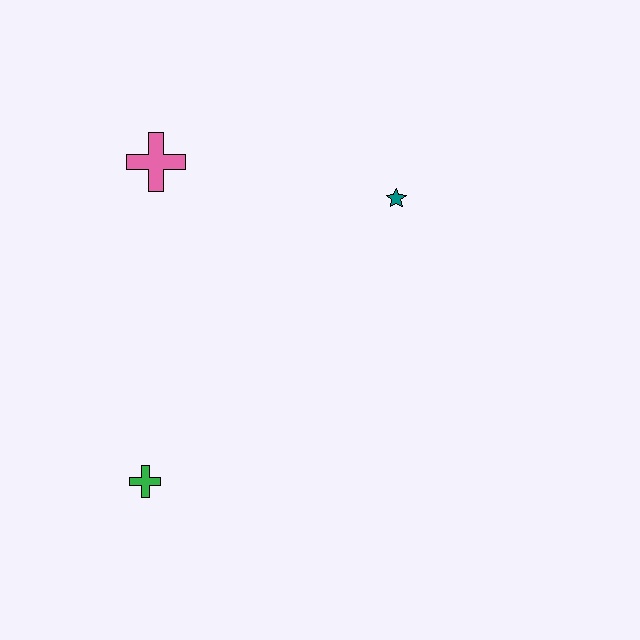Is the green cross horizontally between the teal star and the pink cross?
No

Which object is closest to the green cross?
The pink cross is closest to the green cross.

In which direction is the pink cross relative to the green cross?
The pink cross is above the green cross.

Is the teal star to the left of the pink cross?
No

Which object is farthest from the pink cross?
The green cross is farthest from the pink cross.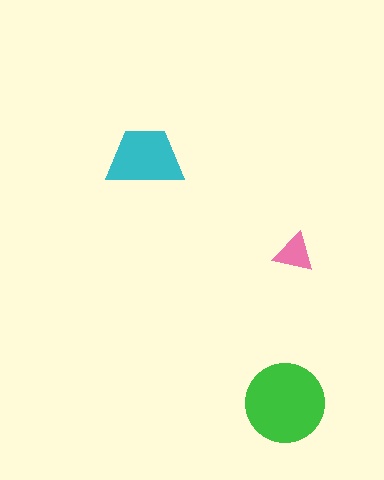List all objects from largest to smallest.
The green circle, the cyan trapezoid, the pink triangle.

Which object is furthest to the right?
The pink triangle is rightmost.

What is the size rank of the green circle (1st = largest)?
1st.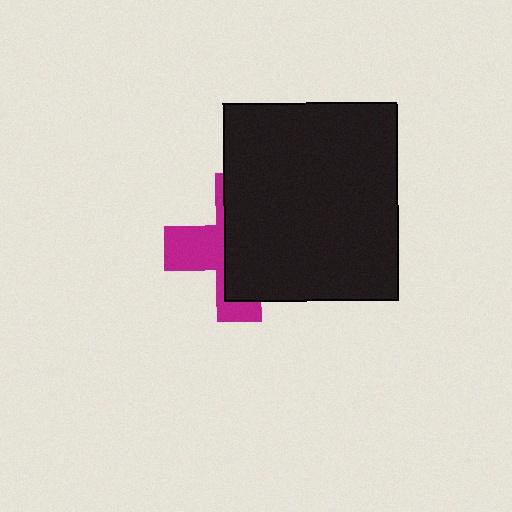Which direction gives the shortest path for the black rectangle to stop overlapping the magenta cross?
Moving right gives the shortest separation.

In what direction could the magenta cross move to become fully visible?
The magenta cross could move left. That would shift it out from behind the black rectangle entirely.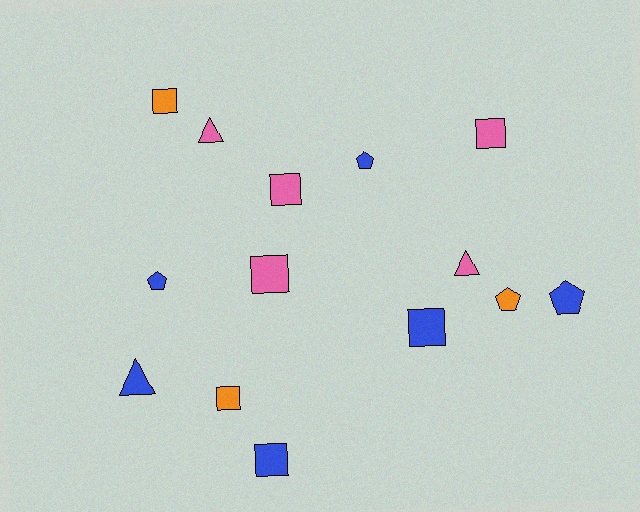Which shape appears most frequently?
Square, with 7 objects.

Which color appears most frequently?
Blue, with 6 objects.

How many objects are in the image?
There are 14 objects.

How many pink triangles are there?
There are 2 pink triangles.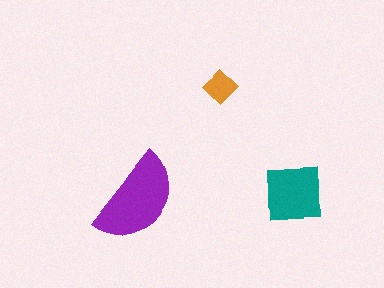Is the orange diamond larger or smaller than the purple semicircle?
Smaller.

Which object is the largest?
The purple semicircle.